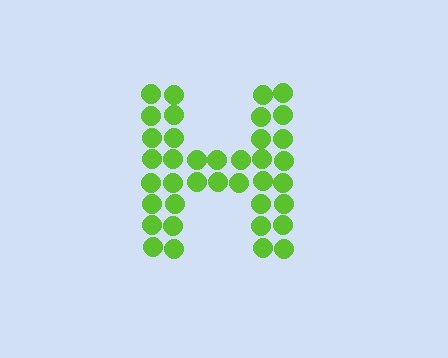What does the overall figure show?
The overall figure shows the letter H.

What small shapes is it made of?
It is made of small circles.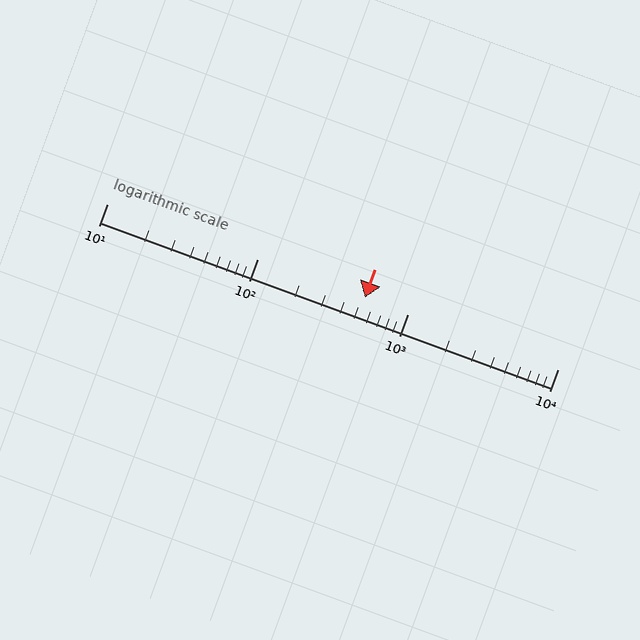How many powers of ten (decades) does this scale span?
The scale spans 3 decades, from 10 to 10000.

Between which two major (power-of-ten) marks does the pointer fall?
The pointer is between 100 and 1000.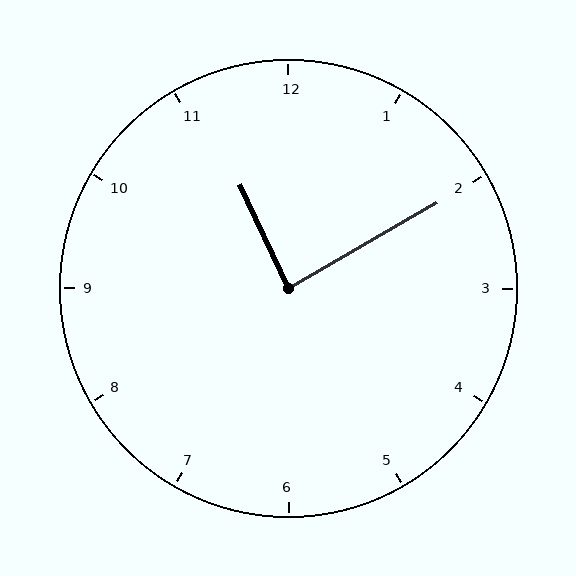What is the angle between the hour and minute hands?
Approximately 85 degrees.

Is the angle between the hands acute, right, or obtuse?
It is right.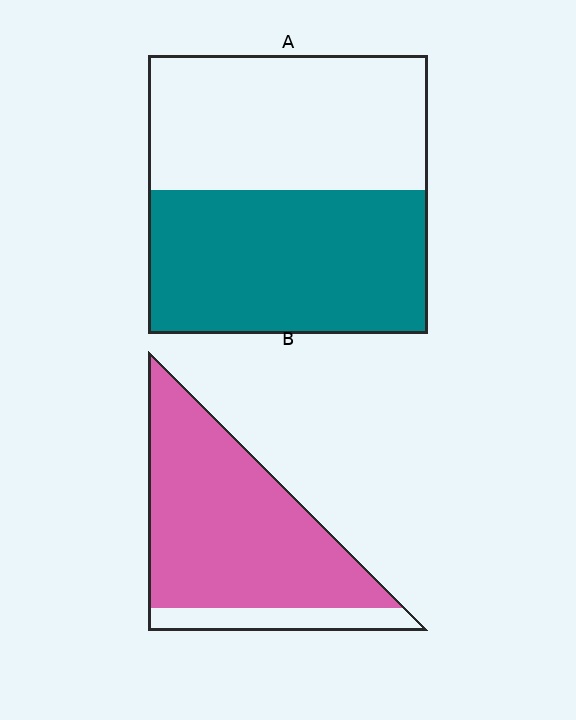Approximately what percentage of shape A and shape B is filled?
A is approximately 50% and B is approximately 85%.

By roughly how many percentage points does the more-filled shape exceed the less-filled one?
By roughly 35 percentage points (B over A).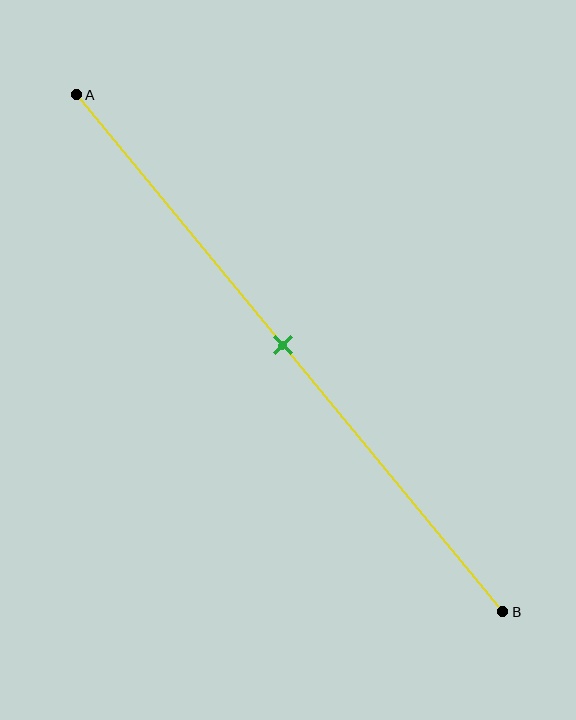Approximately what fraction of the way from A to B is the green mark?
The green mark is approximately 50% of the way from A to B.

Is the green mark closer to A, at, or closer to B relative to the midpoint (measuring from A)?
The green mark is approximately at the midpoint of segment AB.